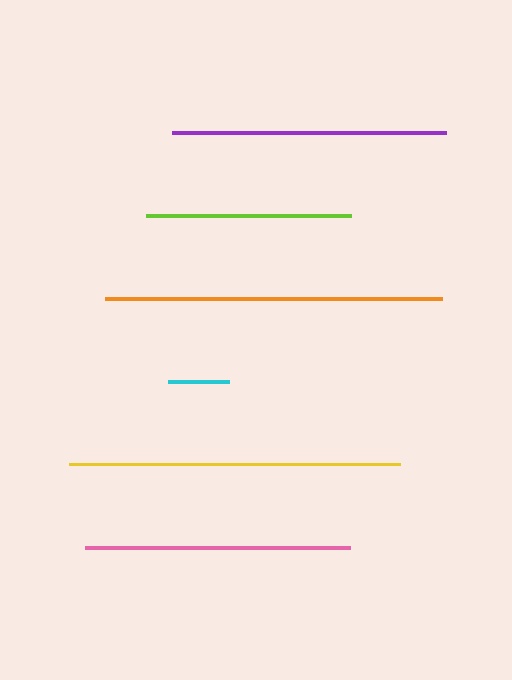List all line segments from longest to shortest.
From longest to shortest: orange, yellow, purple, pink, lime, cyan.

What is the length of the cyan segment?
The cyan segment is approximately 61 pixels long.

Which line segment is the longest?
The orange line is the longest at approximately 337 pixels.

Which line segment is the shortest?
The cyan line is the shortest at approximately 61 pixels.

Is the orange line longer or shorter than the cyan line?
The orange line is longer than the cyan line.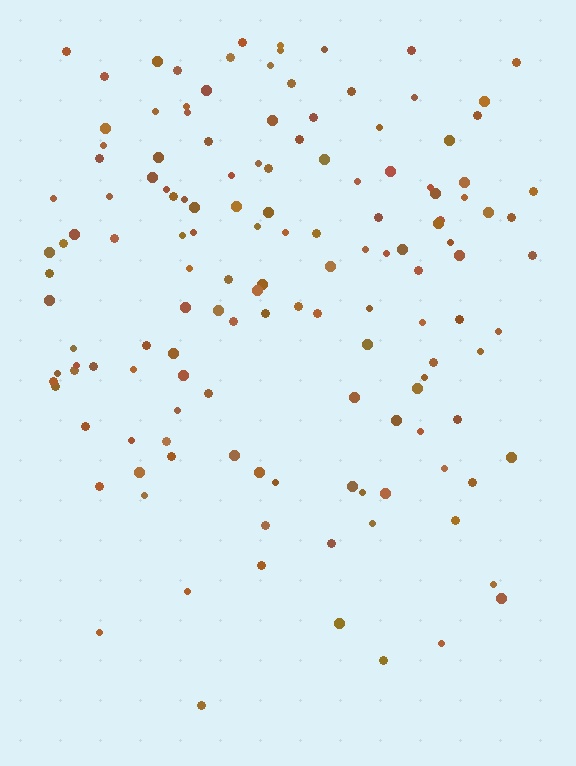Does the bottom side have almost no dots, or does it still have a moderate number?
Still a moderate number, just noticeably fewer than the top.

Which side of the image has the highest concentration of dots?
The top.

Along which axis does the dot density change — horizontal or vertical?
Vertical.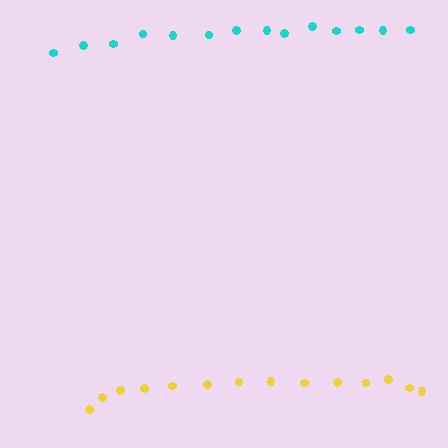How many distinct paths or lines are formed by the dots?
There are 2 distinct paths.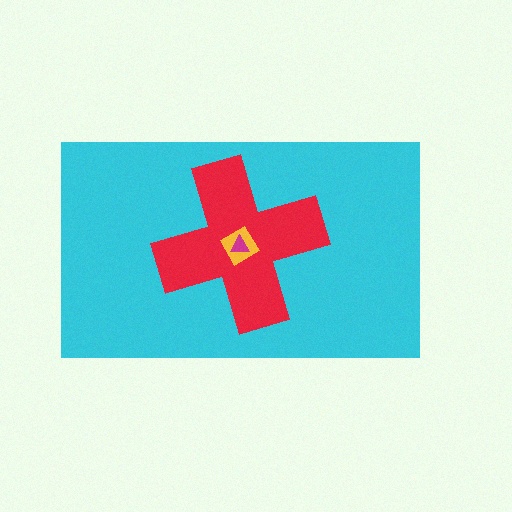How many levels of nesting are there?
4.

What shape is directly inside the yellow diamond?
The magenta triangle.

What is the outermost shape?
The cyan rectangle.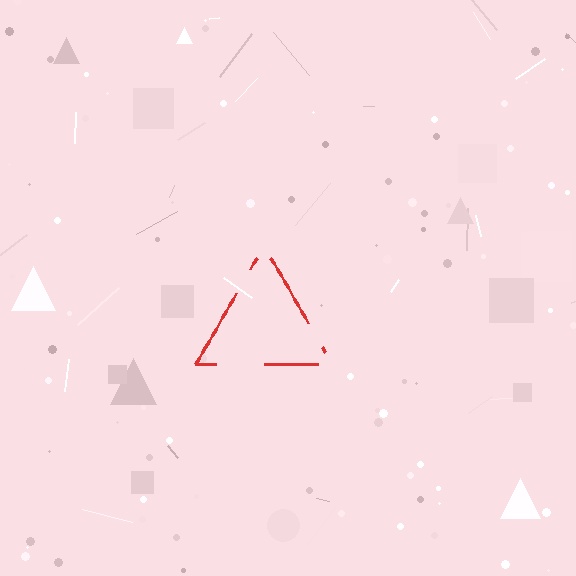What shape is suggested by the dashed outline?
The dashed outline suggests a triangle.